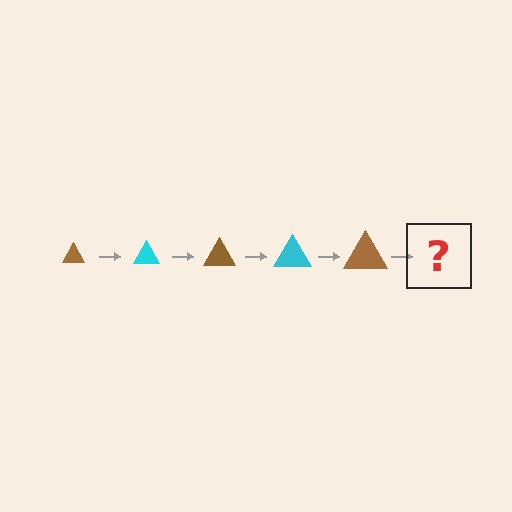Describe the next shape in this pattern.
It should be a cyan triangle, larger than the previous one.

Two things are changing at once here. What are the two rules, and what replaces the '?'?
The two rules are that the triangle grows larger each step and the color cycles through brown and cyan. The '?' should be a cyan triangle, larger than the previous one.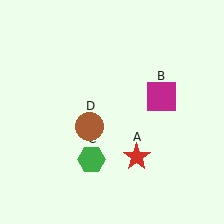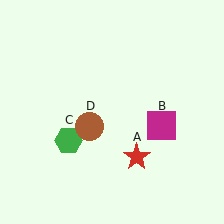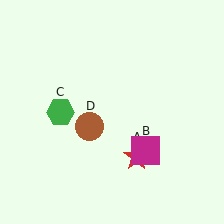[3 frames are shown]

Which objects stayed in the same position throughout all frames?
Red star (object A) and brown circle (object D) remained stationary.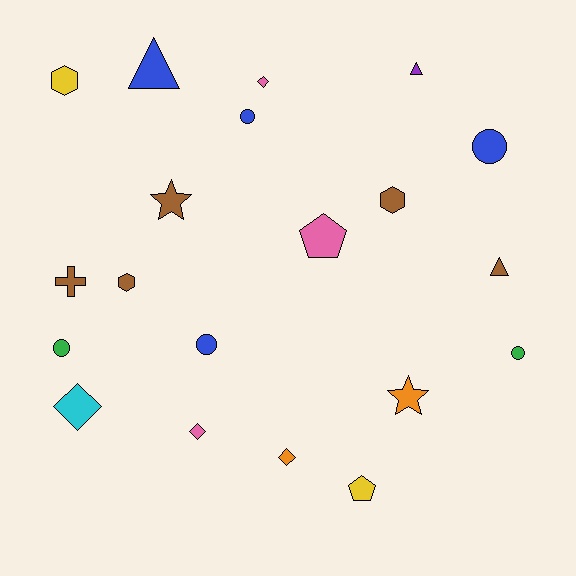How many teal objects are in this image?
There are no teal objects.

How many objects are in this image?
There are 20 objects.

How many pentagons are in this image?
There are 2 pentagons.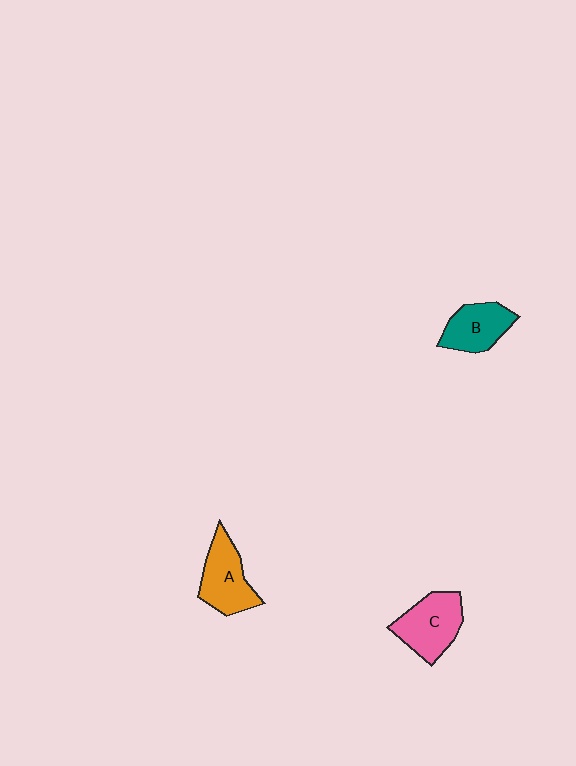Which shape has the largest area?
Shape C (pink).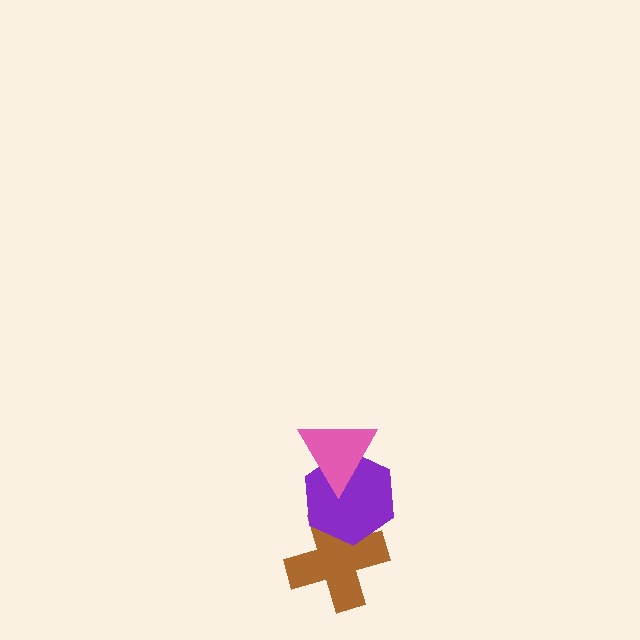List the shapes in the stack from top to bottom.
From top to bottom: the pink triangle, the purple hexagon, the brown cross.